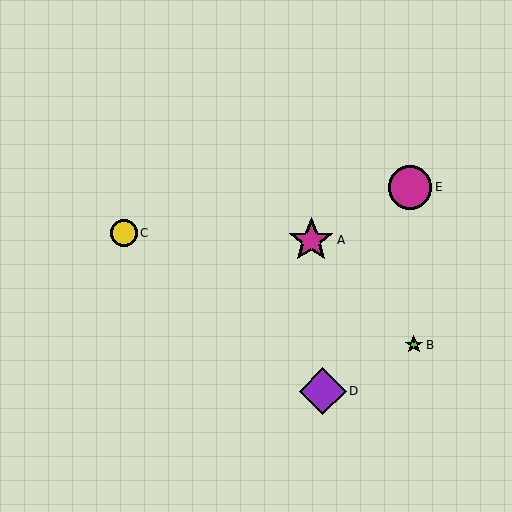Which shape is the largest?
The purple diamond (labeled D) is the largest.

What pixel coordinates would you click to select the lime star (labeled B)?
Click at (414, 345) to select the lime star B.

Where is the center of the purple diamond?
The center of the purple diamond is at (323, 391).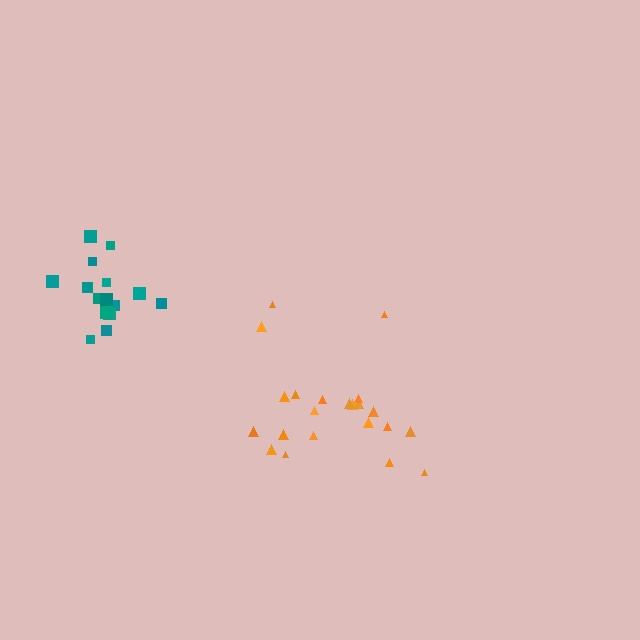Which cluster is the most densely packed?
Teal.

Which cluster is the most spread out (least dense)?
Orange.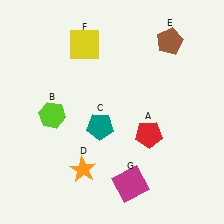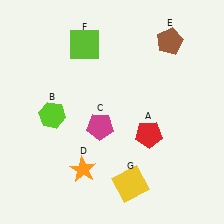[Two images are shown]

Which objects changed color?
C changed from teal to magenta. F changed from yellow to lime. G changed from magenta to yellow.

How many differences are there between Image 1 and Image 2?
There are 3 differences between the two images.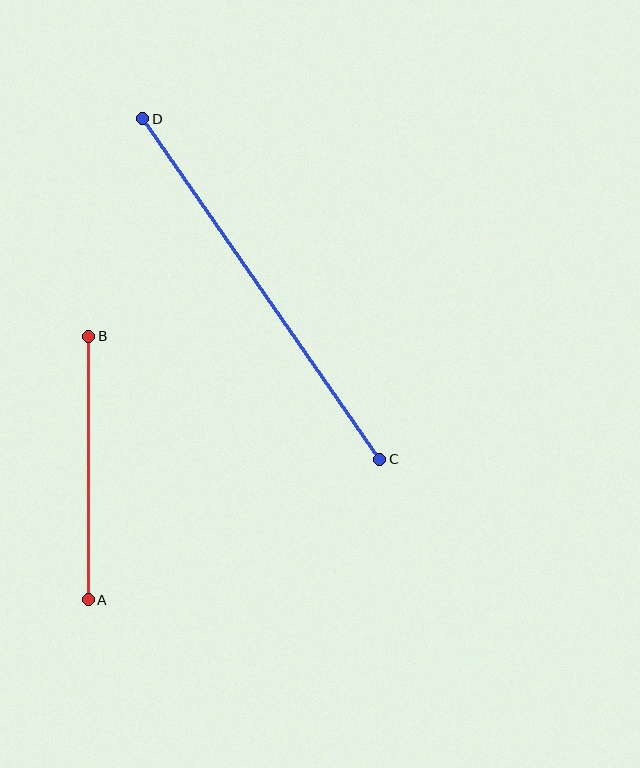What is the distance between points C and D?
The distance is approximately 415 pixels.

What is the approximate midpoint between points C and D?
The midpoint is at approximately (261, 289) pixels.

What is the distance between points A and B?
The distance is approximately 264 pixels.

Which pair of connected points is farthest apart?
Points C and D are farthest apart.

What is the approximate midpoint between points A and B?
The midpoint is at approximately (88, 468) pixels.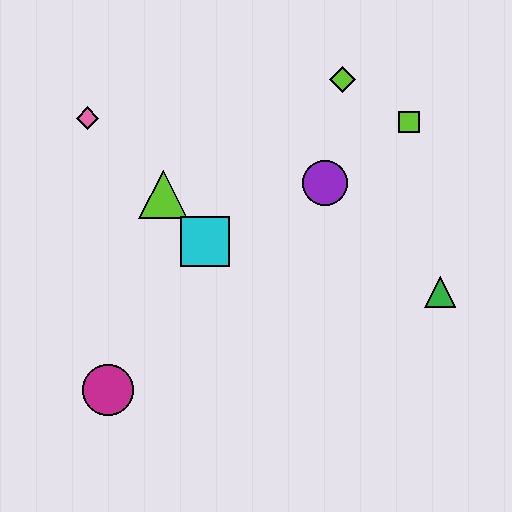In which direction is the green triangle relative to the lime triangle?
The green triangle is to the right of the lime triangle.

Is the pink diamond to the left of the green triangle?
Yes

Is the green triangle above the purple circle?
No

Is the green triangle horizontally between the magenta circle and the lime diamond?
No